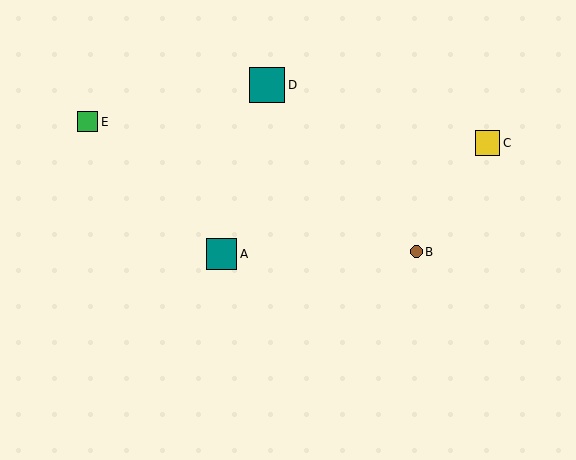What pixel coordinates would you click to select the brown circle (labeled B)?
Click at (416, 252) to select the brown circle B.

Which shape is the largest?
The teal square (labeled D) is the largest.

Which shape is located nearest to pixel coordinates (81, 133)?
The green square (labeled E) at (88, 122) is nearest to that location.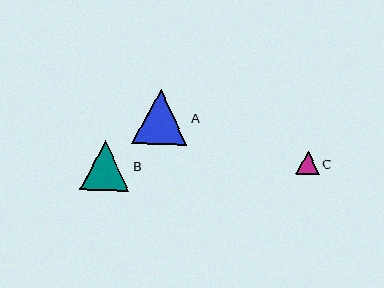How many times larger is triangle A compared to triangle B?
Triangle A is approximately 1.1 times the size of triangle B.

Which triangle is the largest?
Triangle A is the largest with a size of approximately 55 pixels.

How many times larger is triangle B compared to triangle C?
Triangle B is approximately 2.1 times the size of triangle C.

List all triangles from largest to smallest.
From largest to smallest: A, B, C.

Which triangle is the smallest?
Triangle C is the smallest with a size of approximately 24 pixels.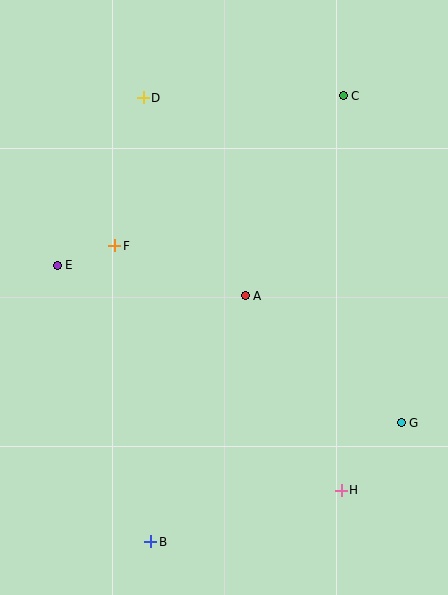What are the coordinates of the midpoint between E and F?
The midpoint between E and F is at (86, 255).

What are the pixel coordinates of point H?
Point H is at (341, 490).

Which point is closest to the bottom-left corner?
Point B is closest to the bottom-left corner.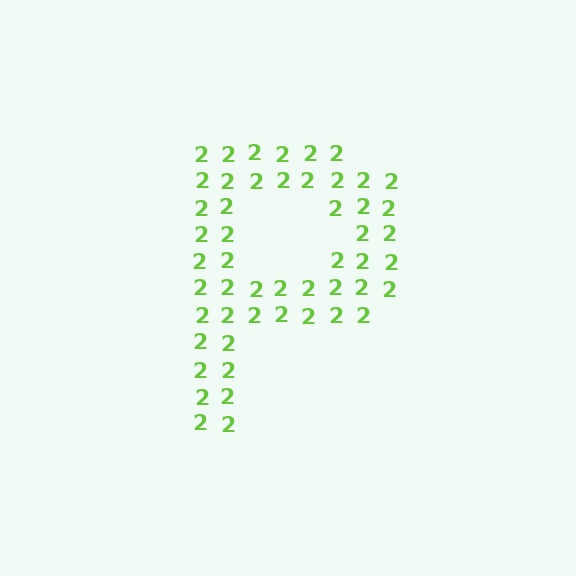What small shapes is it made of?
It is made of small digit 2's.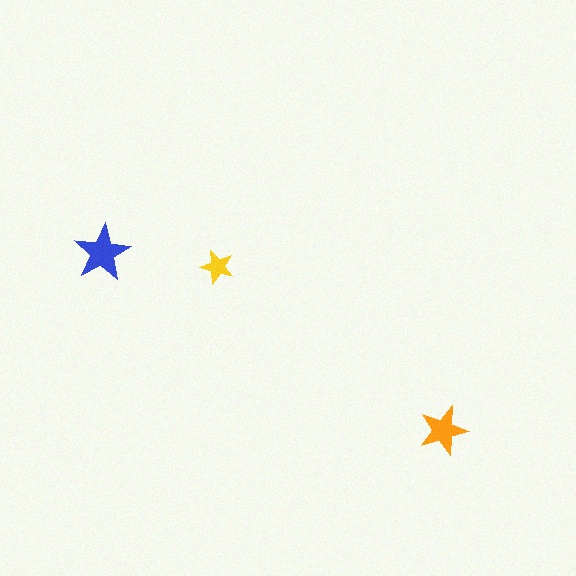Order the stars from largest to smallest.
the blue one, the orange one, the yellow one.